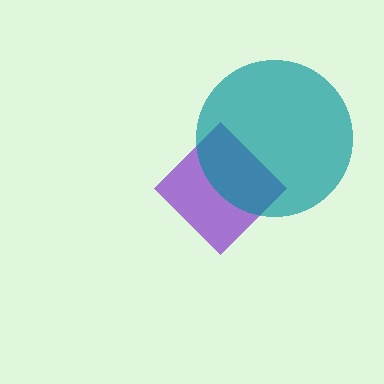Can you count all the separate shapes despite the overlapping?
Yes, there are 2 separate shapes.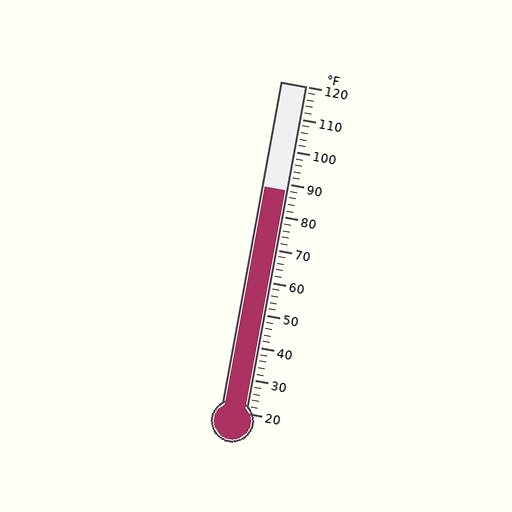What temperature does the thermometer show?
The thermometer shows approximately 88°F.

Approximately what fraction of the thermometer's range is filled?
The thermometer is filled to approximately 70% of its range.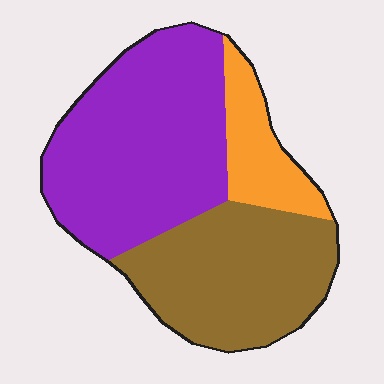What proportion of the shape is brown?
Brown takes up about three eighths (3/8) of the shape.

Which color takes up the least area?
Orange, at roughly 15%.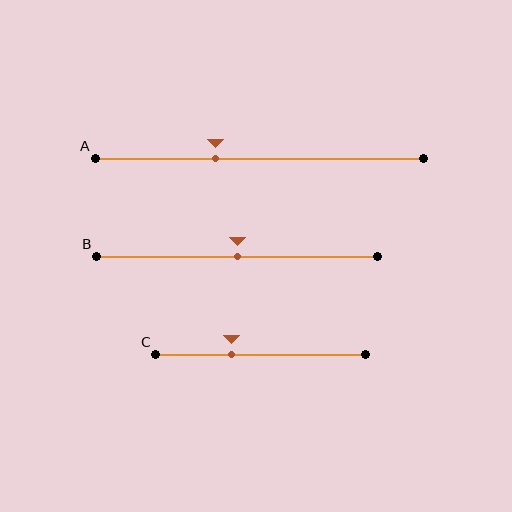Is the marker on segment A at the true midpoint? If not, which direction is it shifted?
No, the marker on segment A is shifted to the left by about 13% of the segment length.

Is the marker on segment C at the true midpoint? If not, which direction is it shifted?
No, the marker on segment C is shifted to the left by about 14% of the segment length.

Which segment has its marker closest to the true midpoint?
Segment B has its marker closest to the true midpoint.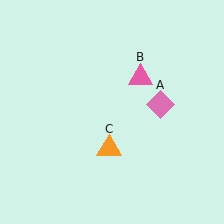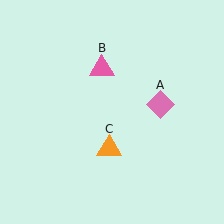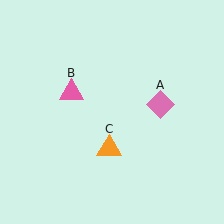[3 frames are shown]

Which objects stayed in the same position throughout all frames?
Pink diamond (object A) and orange triangle (object C) remained stationary.